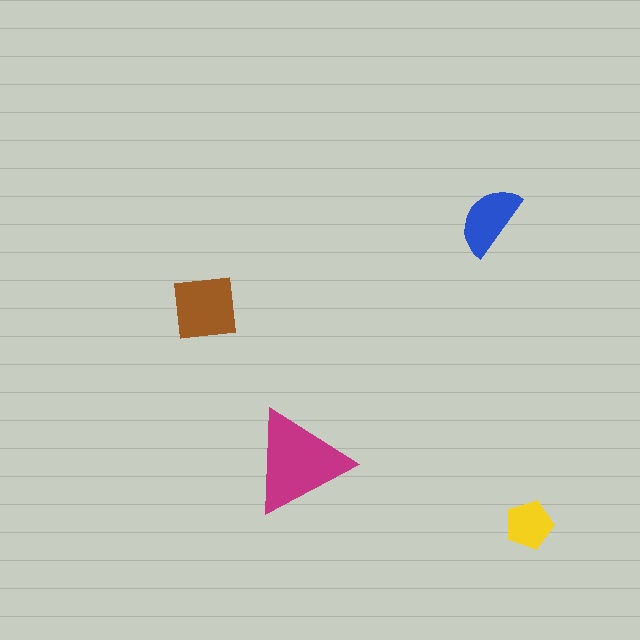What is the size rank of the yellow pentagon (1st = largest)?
4th.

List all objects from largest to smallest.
The magenta triangle, the brown square, the blue semicircle, the yellow pentagon.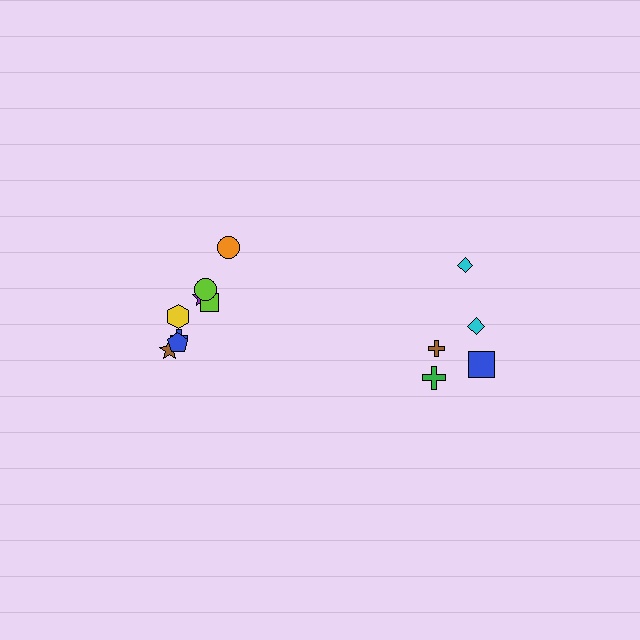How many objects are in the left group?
There are 8 objects.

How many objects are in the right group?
There are 5 objects.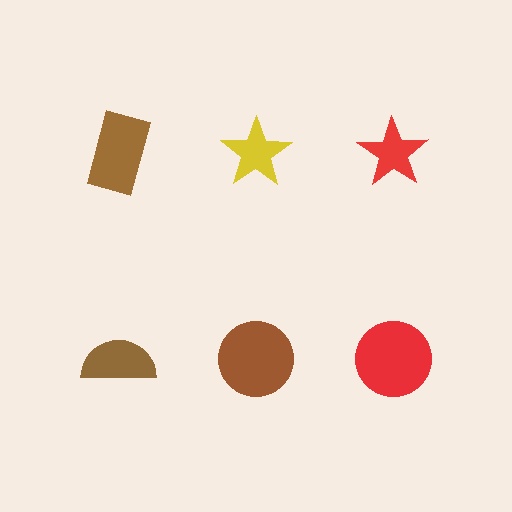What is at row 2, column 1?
A brown semicircle.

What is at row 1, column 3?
A red star.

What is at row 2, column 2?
A brown circle.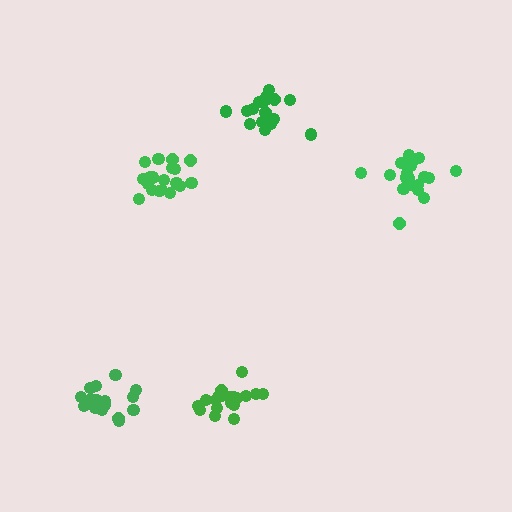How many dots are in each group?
Group 1: 20 dots, Group 2: 19 dots, Group 3: 21 dots, Group 4: 16 dots, Group 5: 16 dots (92 total).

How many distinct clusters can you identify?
There are 5 distinct clusters.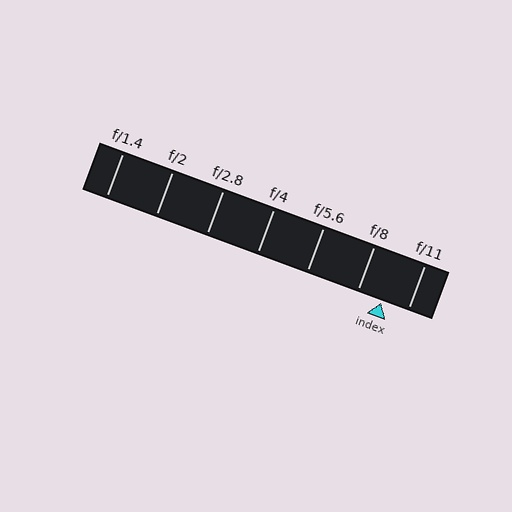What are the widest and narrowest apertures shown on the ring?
The widest aperture shown is f/1.4 and the narrowest is f/11.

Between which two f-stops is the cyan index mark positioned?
The index mark is between f/8 and f/11.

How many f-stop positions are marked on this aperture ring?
There are 7 f-stop positions marked.